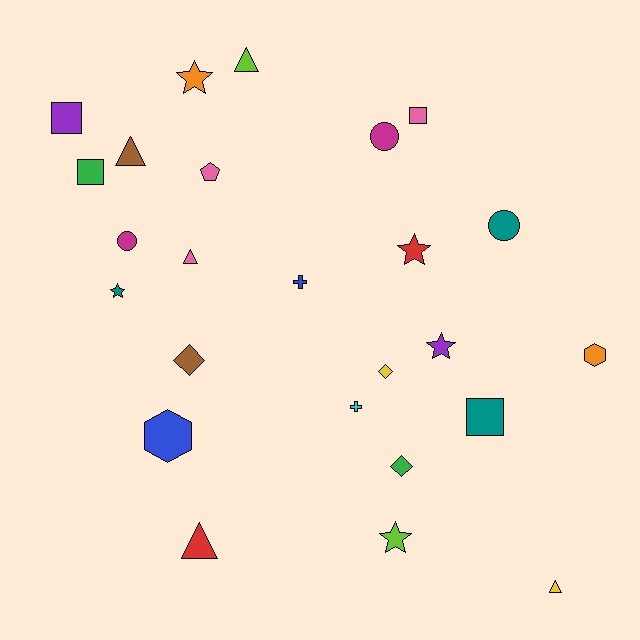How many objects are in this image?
There are 25 objects.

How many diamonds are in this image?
There are 3 diamonds.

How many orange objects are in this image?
There are 2 orange objects.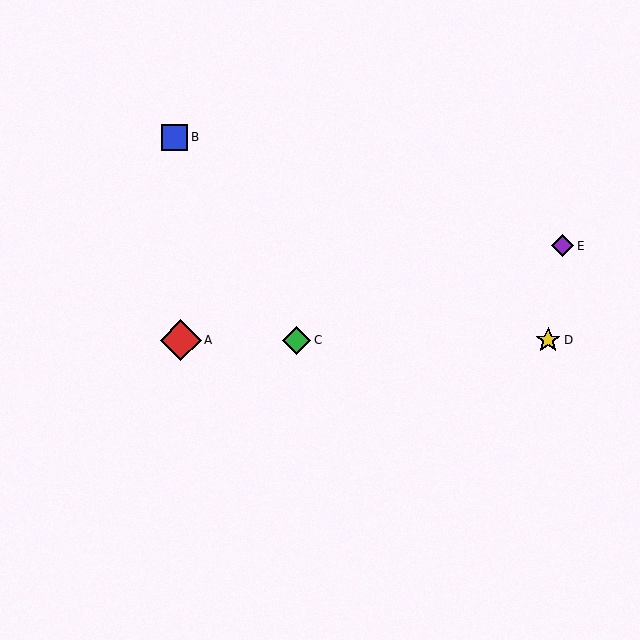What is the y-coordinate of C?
Object C is at y≈340.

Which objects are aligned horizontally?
Objects A, C, D are aligned horizontally.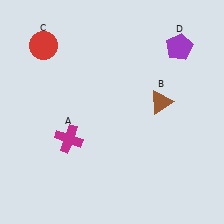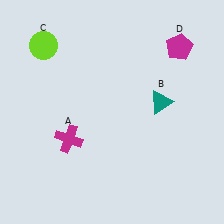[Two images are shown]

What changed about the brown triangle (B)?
In Image 1, B is brown. In Image 2, it changed to teal.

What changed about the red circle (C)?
In Image 1, C is red. In Image 2, it changed to lime.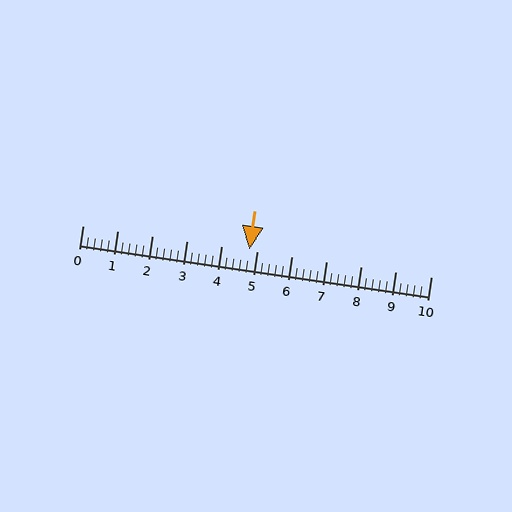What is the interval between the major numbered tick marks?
The major tick marks are spaced 1 units apart.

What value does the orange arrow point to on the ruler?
The orange arrow points to approximately 4.8.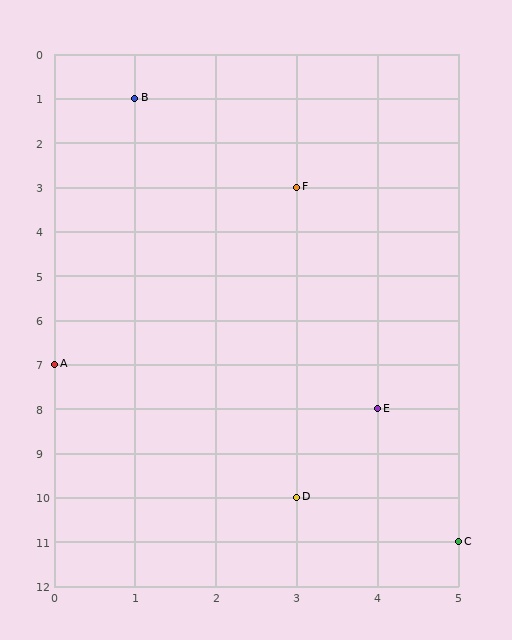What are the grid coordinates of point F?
Point F is at grid coordinates (3, 3).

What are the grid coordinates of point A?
Point A is at grid coordinates (0, 7).